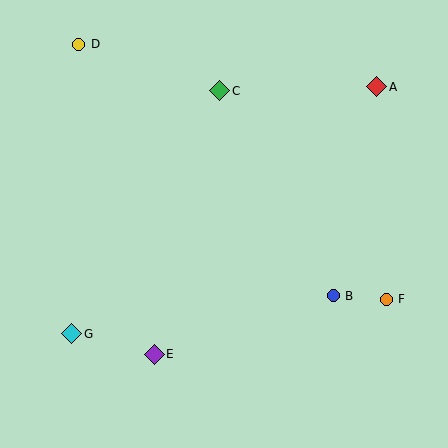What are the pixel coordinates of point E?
Point E is at (154, 354).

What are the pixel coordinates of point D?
Point D is at (79, 44).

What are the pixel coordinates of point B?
Point B is at (333, 296).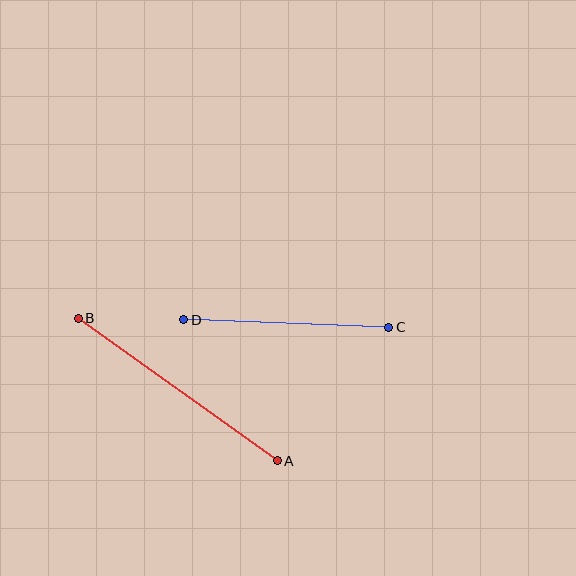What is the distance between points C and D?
The distance is approximately 205 pixels.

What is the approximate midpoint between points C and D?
The midpoint is at approximately (286, 323) pixels.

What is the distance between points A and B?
The distance is approximately 245 pixels.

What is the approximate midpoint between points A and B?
The midpoint is at approximately (178, 389) pixels.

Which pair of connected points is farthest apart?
Points A and B are farthest apart.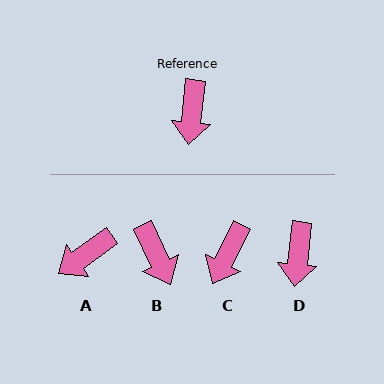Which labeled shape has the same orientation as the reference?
D.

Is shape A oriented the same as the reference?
No, it is off by about 48 degrees.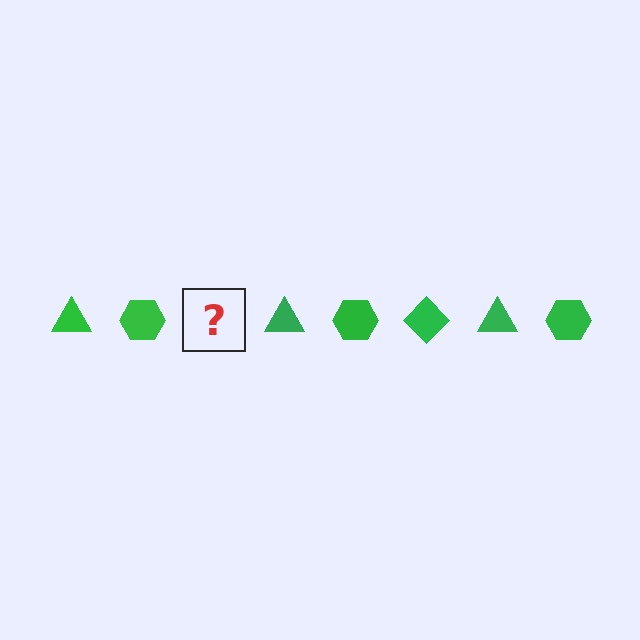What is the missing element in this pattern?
The missing element is a green diamond.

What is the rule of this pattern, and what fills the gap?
The rule is that the pattern cycles through triangle, hexagon, diamond shapes in green. The gap should be filled with a green diamond.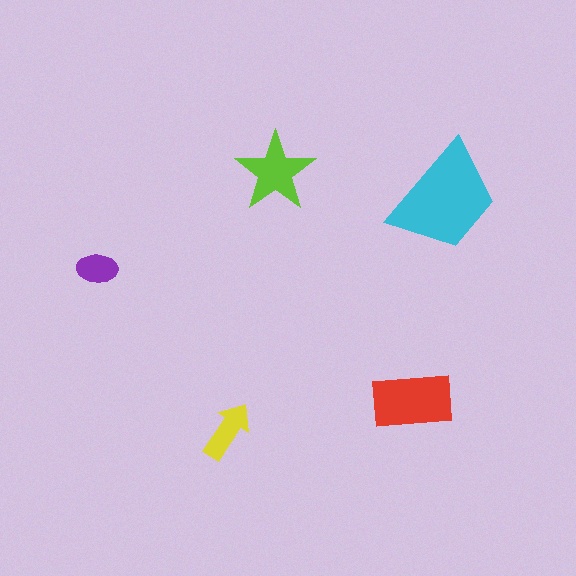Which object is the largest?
The cyan trapezoid.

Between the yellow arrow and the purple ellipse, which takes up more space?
The yellow arrow.